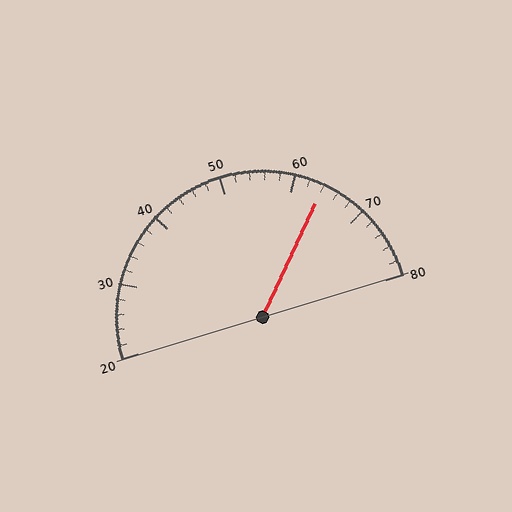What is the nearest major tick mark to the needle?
The nearest major tick mark is 60.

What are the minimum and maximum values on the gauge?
The gauge ranges from 20 to 80.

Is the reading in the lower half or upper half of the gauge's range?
The reading is in the upper half of the range (20 to 80).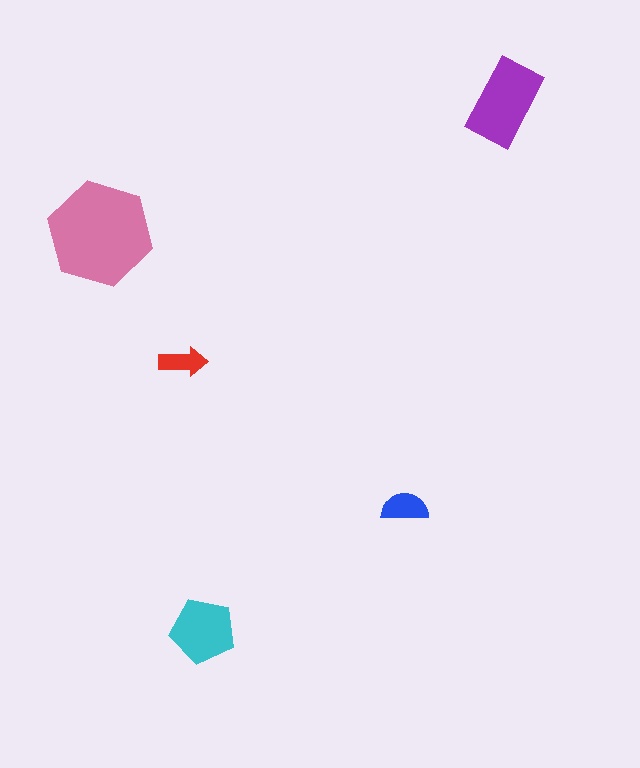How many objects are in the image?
There are 5 objects in the image.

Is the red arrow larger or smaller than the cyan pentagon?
Smaller.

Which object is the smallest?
The red arrow.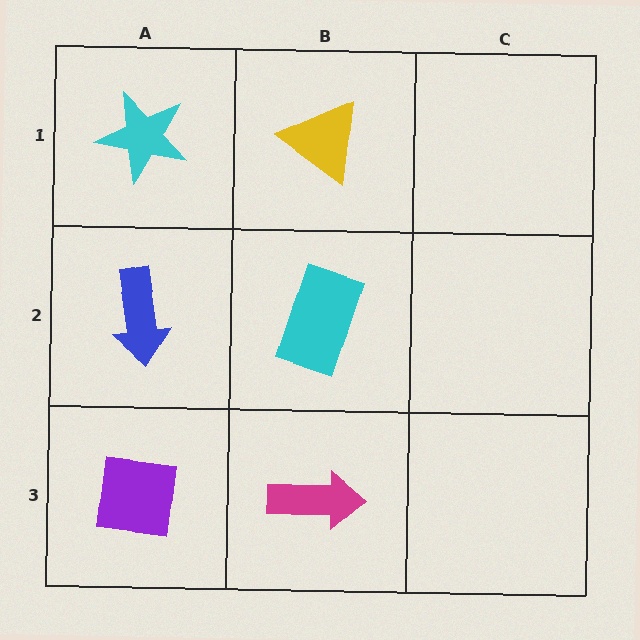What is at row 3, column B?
A magenta arrow.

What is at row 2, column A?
A blue arrow.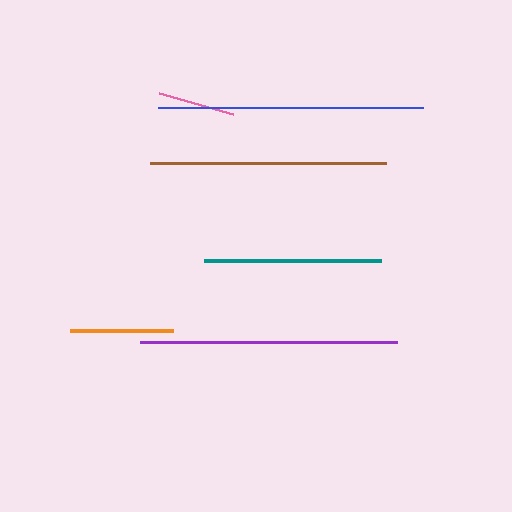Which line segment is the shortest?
The pink line is the shortest at approximately 77 pixels.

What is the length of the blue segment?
The blue segment is approximately 265 pixels long.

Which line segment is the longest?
The blue line is the longest at approximately 265 pixels.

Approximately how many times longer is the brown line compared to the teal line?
The brown line is approximately 1.3 times the length of the teal line.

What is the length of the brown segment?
The brown segment is approximately 236 pixels long.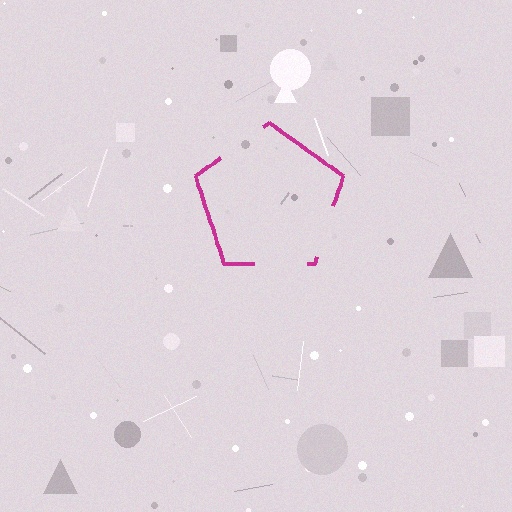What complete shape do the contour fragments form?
The contour fragments form a pentagon.